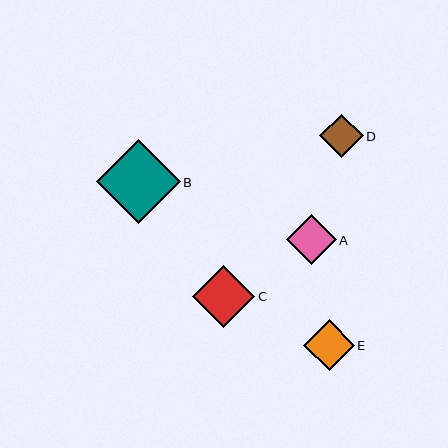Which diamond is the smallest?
Diamond D is the smallest with a size of approximately 43 pixels.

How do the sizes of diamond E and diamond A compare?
Diamond E and diamond A are approximately the same size.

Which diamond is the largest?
Diamond B is the largest with a size of approximately 84 pixels.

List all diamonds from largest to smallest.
From largest to smallest: B, C, E, A, D.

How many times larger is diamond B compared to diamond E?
Diamond B is approximately 1.7 times the size of diamond E.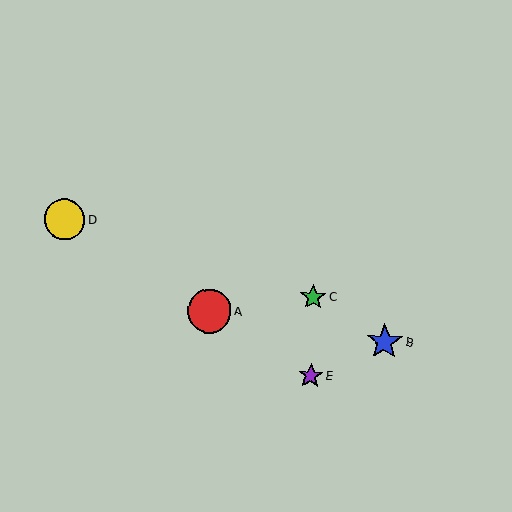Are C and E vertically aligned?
Yes, both are at x≈313.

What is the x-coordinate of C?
Object C is at x≈313.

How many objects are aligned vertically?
2 objects (C, E) are aligned vertically.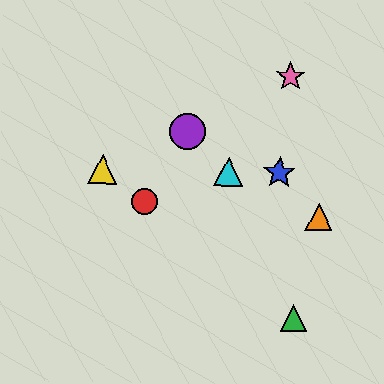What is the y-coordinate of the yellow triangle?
The yellow triangle is at y≈170.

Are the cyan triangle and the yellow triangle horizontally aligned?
Yes, both are at y≈172.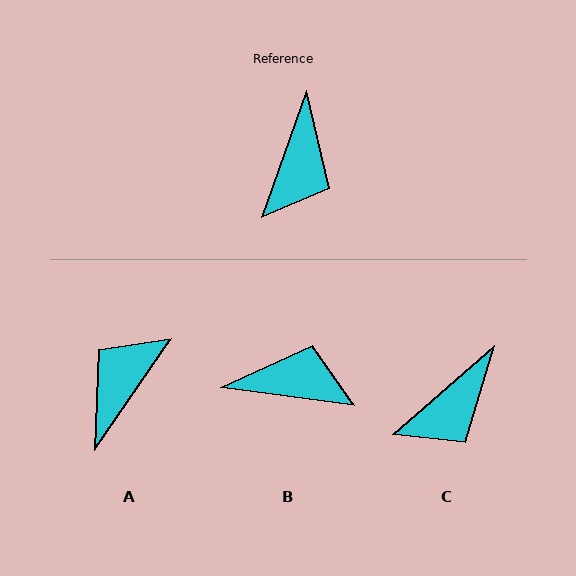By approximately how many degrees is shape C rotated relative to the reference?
Approximately 30 degrees clockwise.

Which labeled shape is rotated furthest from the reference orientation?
A, about 165 degrees away.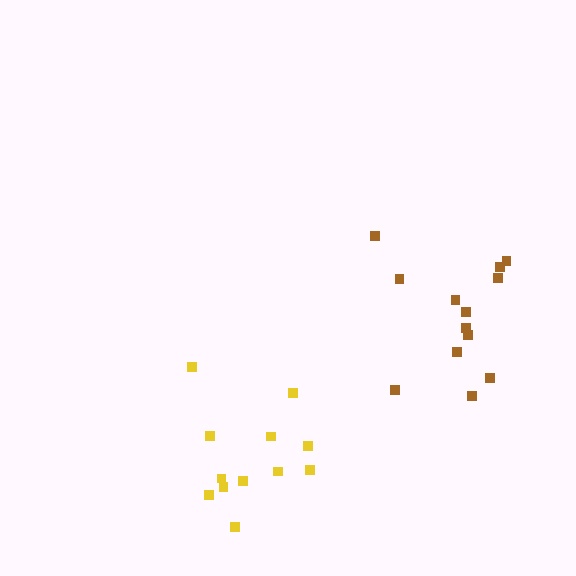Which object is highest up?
The brown cluster is topmost.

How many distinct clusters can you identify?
There are 2 distinct clusters.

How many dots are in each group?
Group 1: 12 dots, Group 2: 13 dots (25 total).